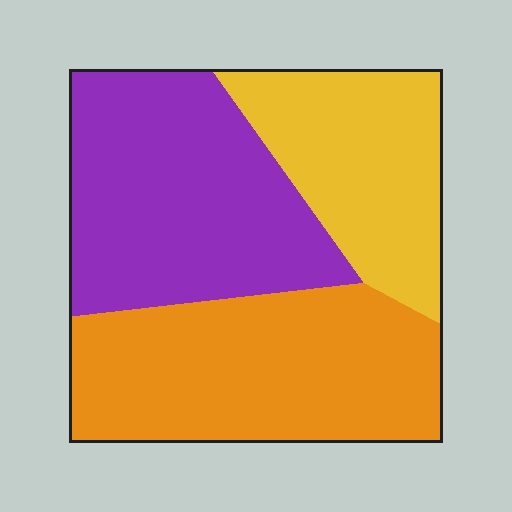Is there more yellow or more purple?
Purple.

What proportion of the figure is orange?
Orange takes up about three eighths (3/8) of the figure.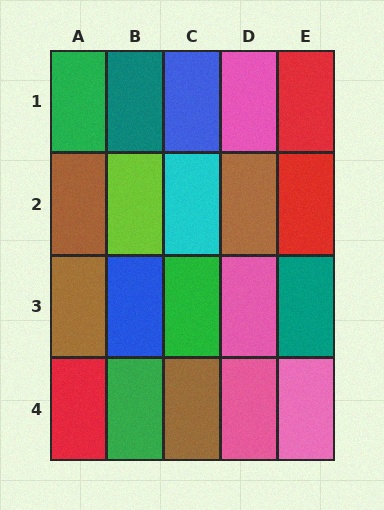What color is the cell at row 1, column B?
Teal.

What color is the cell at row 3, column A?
Brown.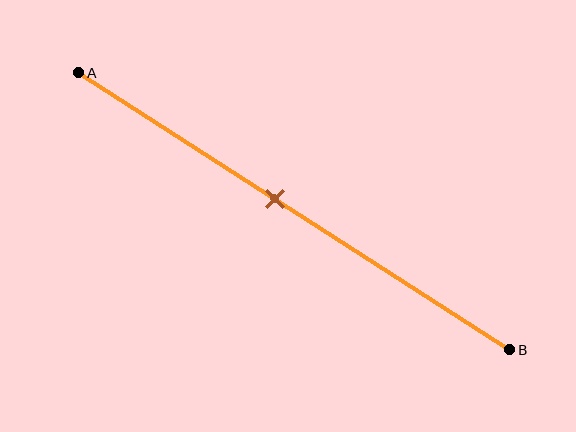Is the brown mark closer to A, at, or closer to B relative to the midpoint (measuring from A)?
The brown mark is closer to point A than the midpoint of segment AB.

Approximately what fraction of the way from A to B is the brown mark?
The brown mark is approximately 45% of the way from A to B.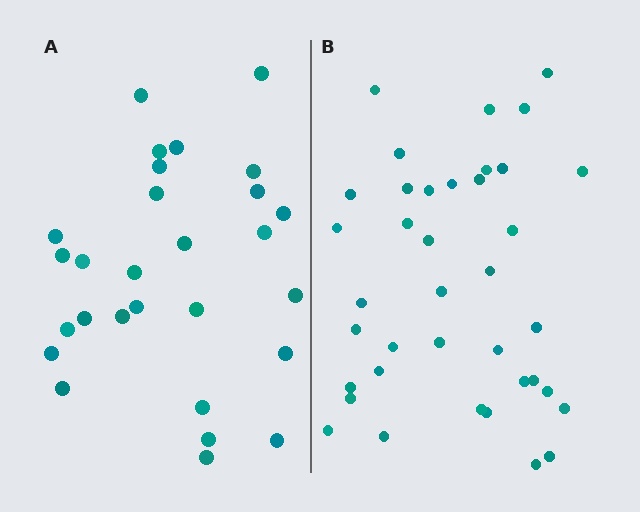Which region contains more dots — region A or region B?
Region B (the right region) has more dots.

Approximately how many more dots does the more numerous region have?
Region B has roughly 10 or so more dots than region A.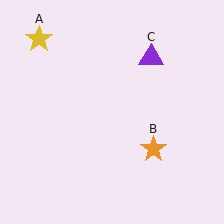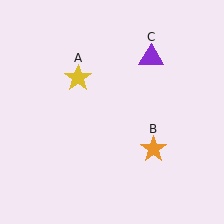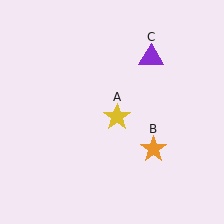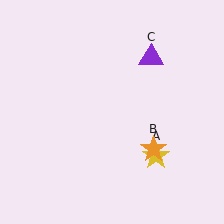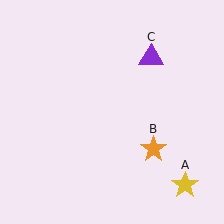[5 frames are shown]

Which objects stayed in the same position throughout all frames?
Orange star (object B) and purple triangle (object C) remained stationary.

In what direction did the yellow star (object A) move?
The yellow star (object A) moved down and to the right.